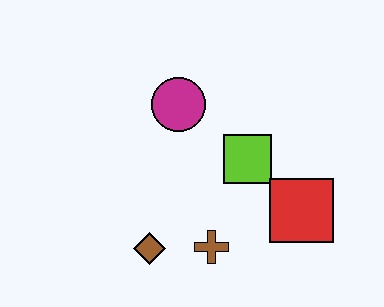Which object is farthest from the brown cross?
The magenta circle is farthest from the brown cross.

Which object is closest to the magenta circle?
The lime square is closest to the magenta circle.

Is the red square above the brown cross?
Yes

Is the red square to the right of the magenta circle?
Yes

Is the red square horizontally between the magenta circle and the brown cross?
No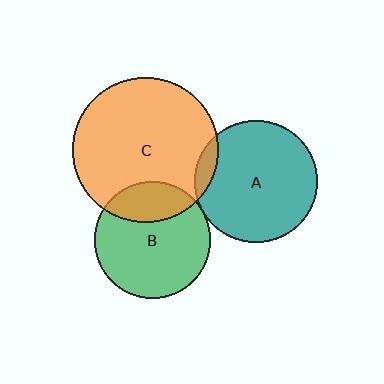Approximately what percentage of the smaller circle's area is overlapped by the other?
Approximately 25%.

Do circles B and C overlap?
Yes.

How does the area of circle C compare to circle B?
Approximately 1.6 times.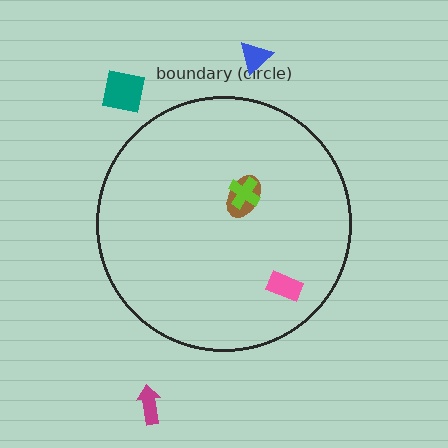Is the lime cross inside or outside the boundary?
Inside.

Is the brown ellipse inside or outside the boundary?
Inside.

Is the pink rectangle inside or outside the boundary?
Inside.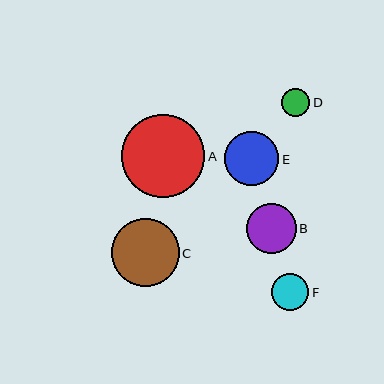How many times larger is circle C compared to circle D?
Circle C is approximately 2.4 times the size of circle D.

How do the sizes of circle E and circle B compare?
Circle E and circle B are approximately the same size.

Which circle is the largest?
Circle A is the largest with a size of approximately 83 pixels.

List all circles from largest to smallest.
From largest to smallest: A, C, E, B, F, D.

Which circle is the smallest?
Circle D is the smallest with a size of approximately 28 pixels.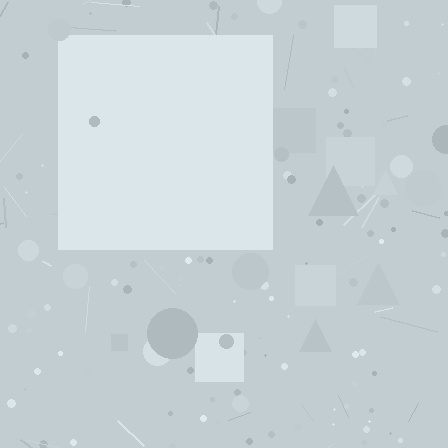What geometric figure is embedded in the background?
A square is embedded in the background.